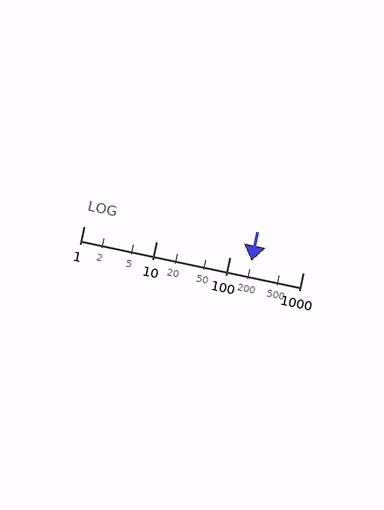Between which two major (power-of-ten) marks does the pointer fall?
The pointer is between 100 and 1000.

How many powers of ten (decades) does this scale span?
The scale spans 3 decades, from 1 to 1000.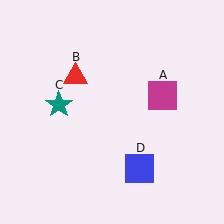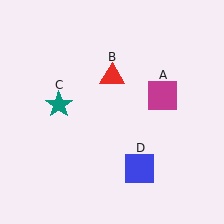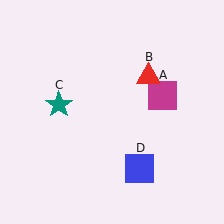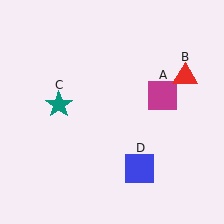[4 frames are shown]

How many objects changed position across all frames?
1 object changed position: red triangle (object B).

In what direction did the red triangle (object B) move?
The red triangle (object B) moved right.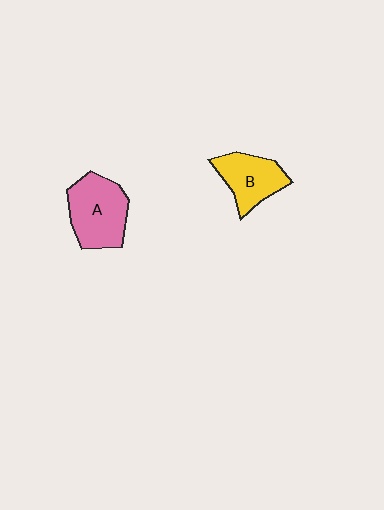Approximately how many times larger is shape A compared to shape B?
Approximately 1.3 times.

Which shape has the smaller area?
Shape B (yellow).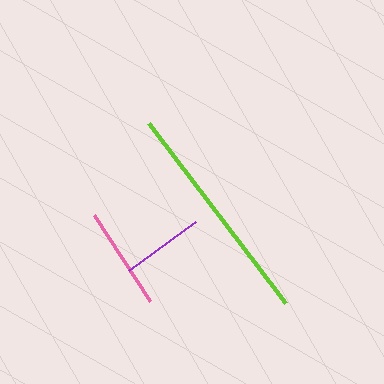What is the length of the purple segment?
The purple segment is approximately 84 pixels long.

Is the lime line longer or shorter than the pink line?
The lime line is longer than the pink line.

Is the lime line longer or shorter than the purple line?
The lime line is longer than the purple line.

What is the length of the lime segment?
The lime segment is approximately 226 pixels long.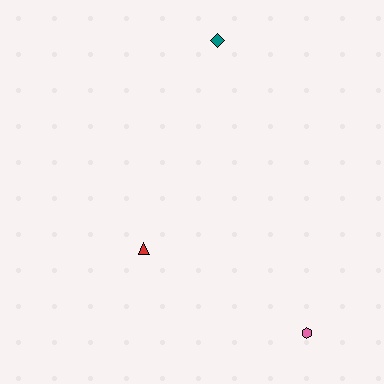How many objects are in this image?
There are 3 objects.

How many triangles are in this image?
There is 1 triangle.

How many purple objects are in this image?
There are no purple objects.